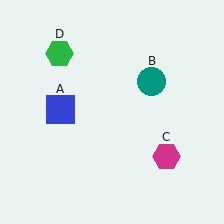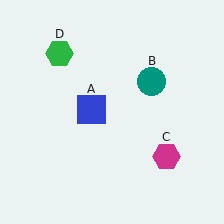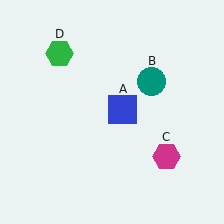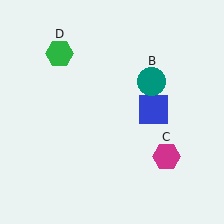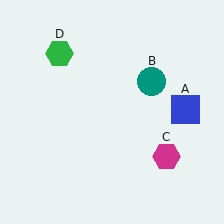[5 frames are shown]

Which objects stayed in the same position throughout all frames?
Teal circle (object B) and magenta hexagon (object C) and green hexagon (object D) remained stationary.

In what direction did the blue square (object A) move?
The blue square (object A) moved right.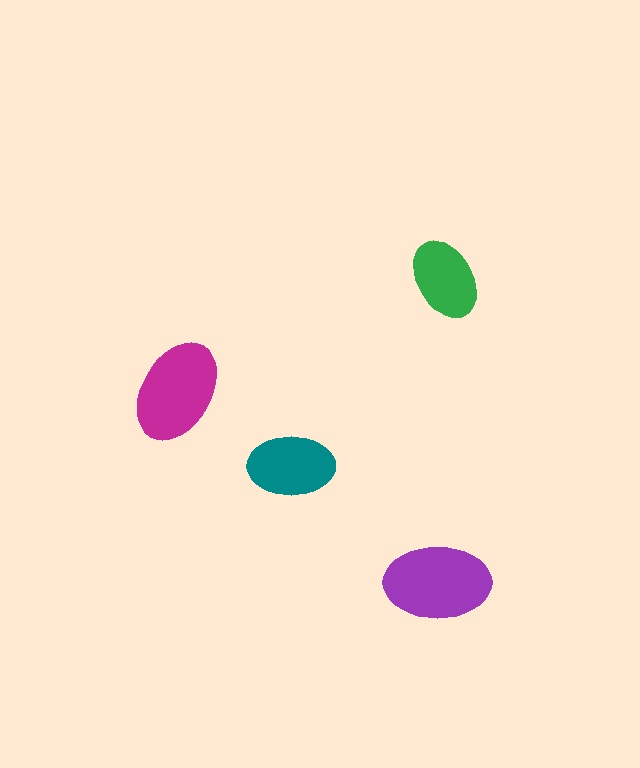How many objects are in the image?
There are 4 objects in the image.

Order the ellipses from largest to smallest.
the purple one, the magenta one, the teal one, the green one.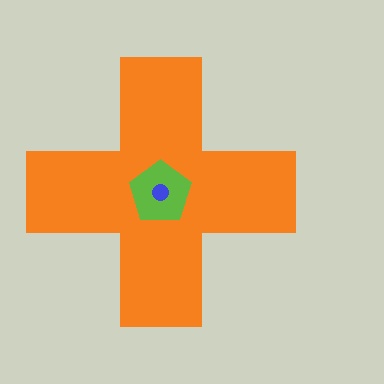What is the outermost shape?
The orange cross.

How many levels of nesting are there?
3.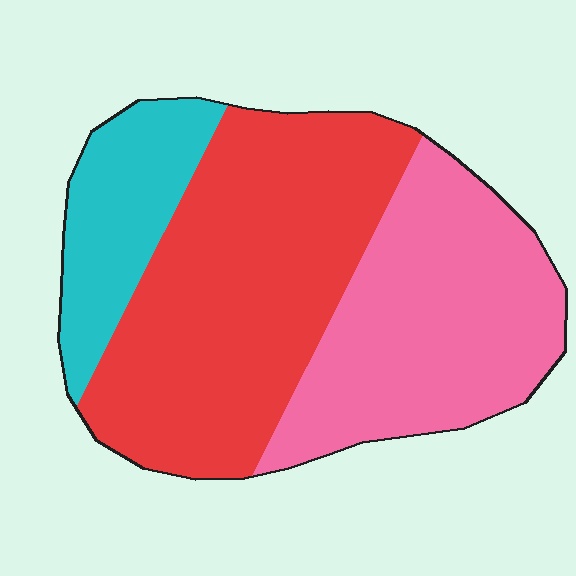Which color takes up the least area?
Cyan, at roughly 15%.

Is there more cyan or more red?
Red.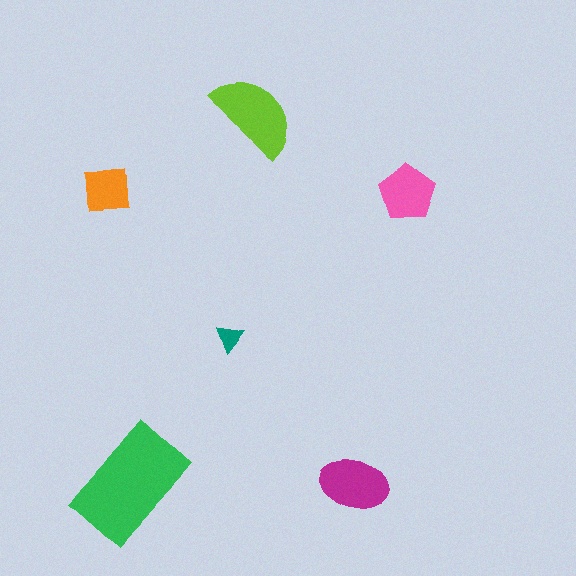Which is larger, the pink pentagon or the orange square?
The pink pentagon.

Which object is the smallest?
The teal triangle.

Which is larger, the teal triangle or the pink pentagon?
The pink pentagon.